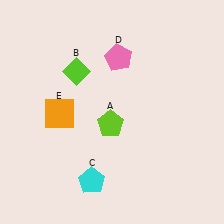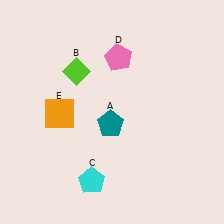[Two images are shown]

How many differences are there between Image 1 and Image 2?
There is 1 difference between the two images.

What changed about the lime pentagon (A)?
In Image 1, A is lime. In Image 2, it changed to teal.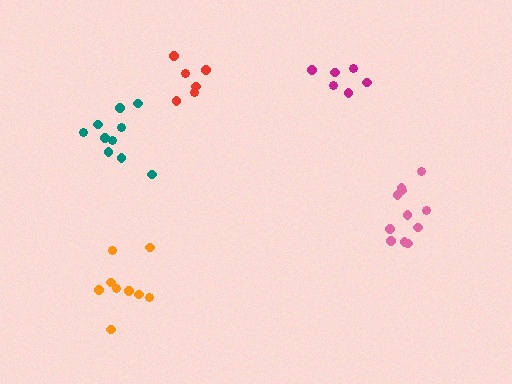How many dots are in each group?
Group 1: 11 dots, Group 2: 6 dots, Group 3: 9 dots, Group 4: 10 dots, Group 5: 6 dots (42 total).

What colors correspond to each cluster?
The clusters are colored: pink, magenta, orange, teal, red.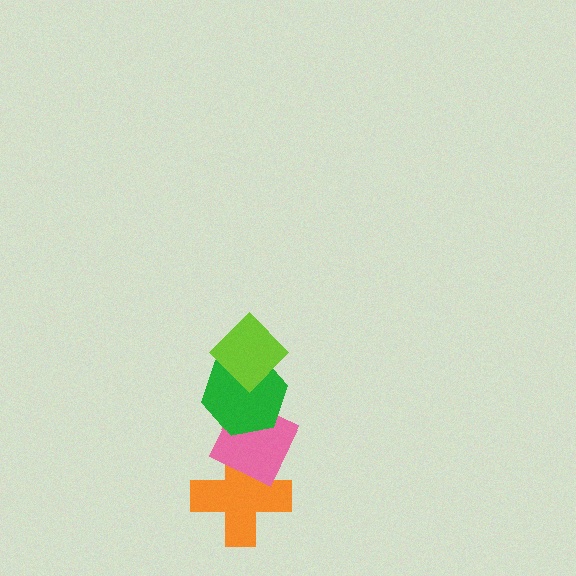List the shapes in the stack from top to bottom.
From top to bottom: the lime diamond, the green hexagon, the pink diamond, the orange cross.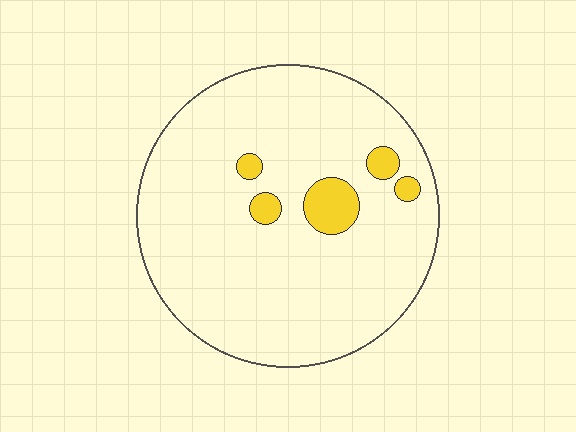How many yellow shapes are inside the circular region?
5.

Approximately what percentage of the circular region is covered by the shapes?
Approximately 10%.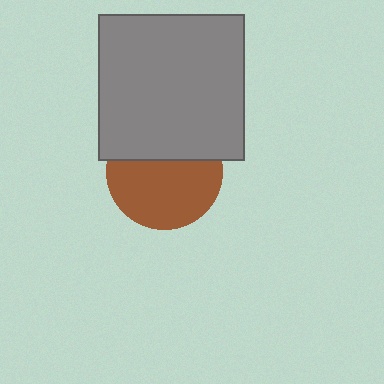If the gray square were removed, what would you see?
You would see the complete brown circle.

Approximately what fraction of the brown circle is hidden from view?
Roughly 39% of the brown circle is hidden behind the gray square.